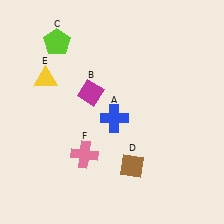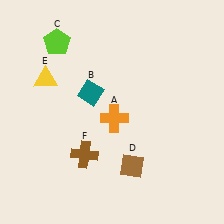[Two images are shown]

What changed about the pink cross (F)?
In Image 1, F is pink. In Image 2, it changed to brown.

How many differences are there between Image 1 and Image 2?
There are 3 differences between the two images.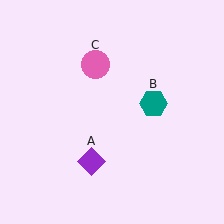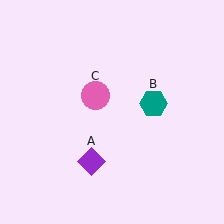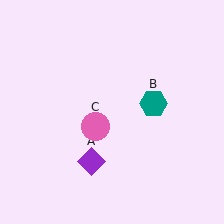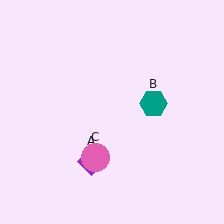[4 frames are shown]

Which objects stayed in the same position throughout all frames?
Purple diamond (object A) and teal hexagon (object B) remained stationary.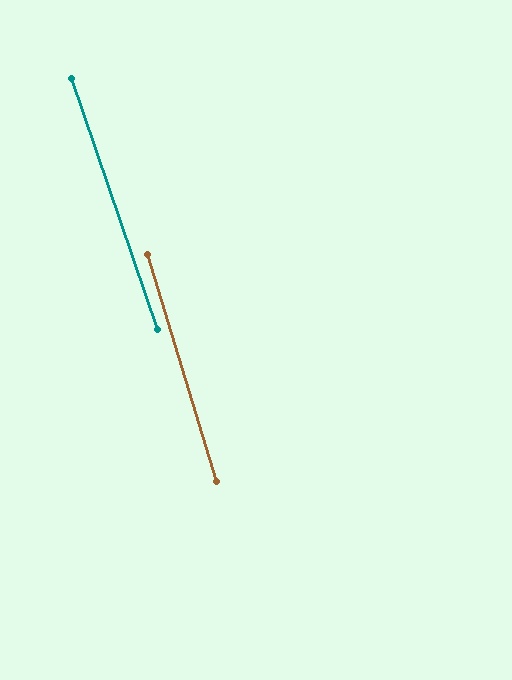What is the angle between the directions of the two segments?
Approximately 2 degrees.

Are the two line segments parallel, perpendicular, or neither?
Parallel — their directions differ by only 1.7°.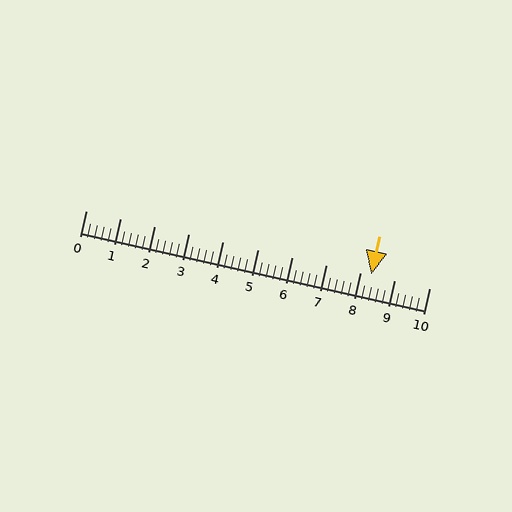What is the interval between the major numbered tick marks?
The major tick marks are spaced 1 units apart.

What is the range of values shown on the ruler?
The ruler shows values from 0 to 10.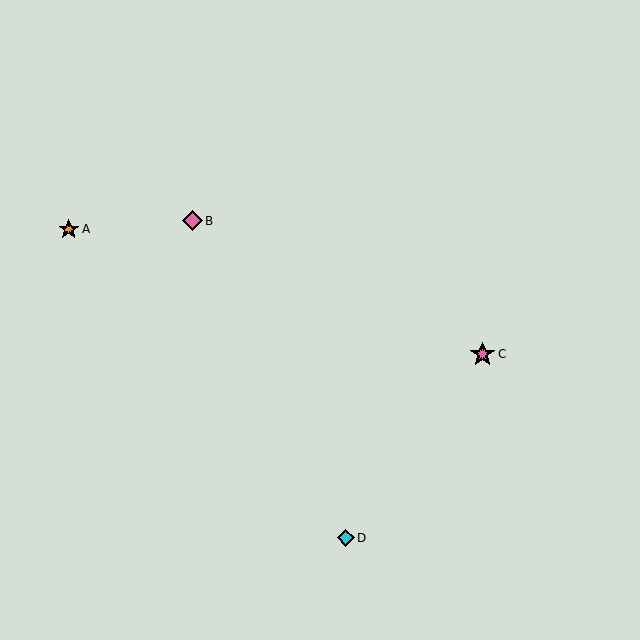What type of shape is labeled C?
Shape C is a pink star.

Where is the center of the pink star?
The center of the pink star is at (482, 354).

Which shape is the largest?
The pink star (labeled C) is the largest.